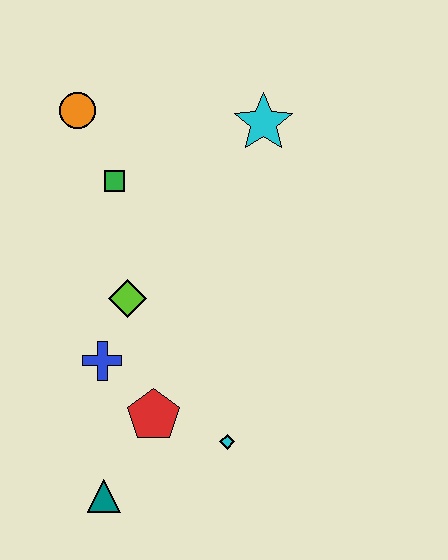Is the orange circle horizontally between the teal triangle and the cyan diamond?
No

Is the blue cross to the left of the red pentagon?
Yes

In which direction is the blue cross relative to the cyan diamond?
The blue cross is to the left of the cyan diamond.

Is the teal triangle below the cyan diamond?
Yes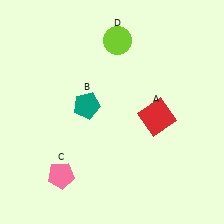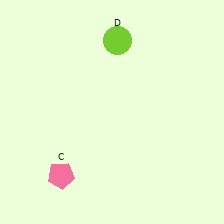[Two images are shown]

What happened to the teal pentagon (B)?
The teal pentagon (B) was removed in Image 2. It was in the top-left area of Image 1.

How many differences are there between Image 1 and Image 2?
There are 2 differences between the two images.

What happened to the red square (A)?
The red square (A) was removed in Image 2. It was in the bottom-right area of Image 1.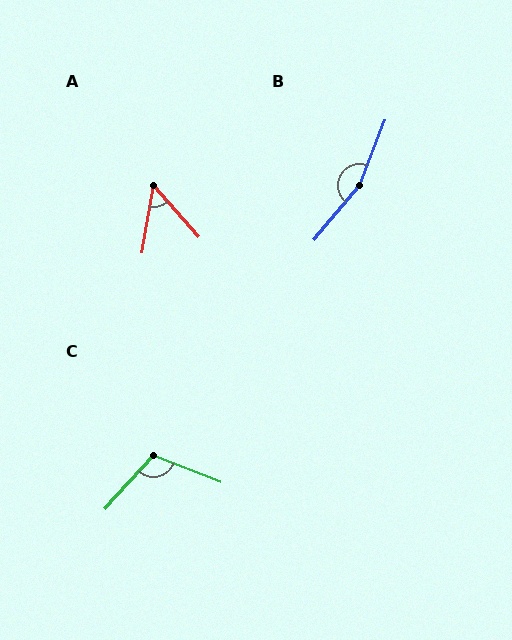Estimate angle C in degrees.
Approximately 110 degrees.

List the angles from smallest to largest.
A (51°), C (110°), B (162°).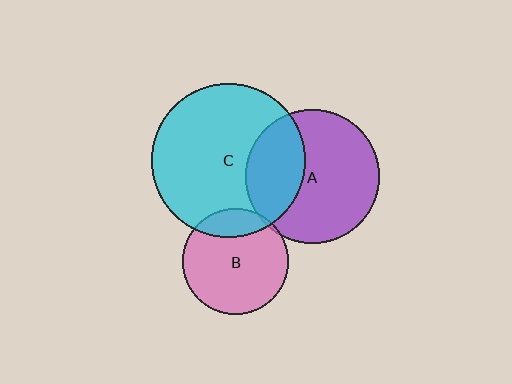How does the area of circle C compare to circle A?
Approximately 1.3 times.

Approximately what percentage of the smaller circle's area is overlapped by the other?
Approximately 35%.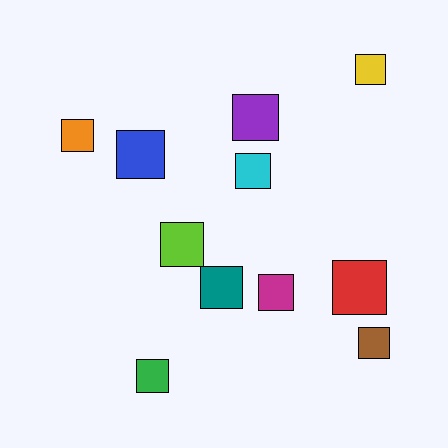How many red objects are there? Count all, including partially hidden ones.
There is 1 red object.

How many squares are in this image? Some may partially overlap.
There are 11 squares.